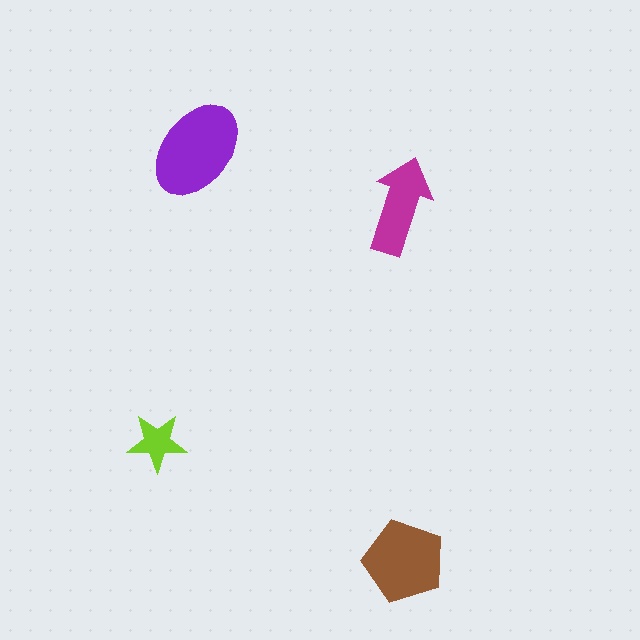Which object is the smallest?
The lime star.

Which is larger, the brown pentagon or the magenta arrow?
The brown pentagon.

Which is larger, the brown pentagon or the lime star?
The brown pentagon.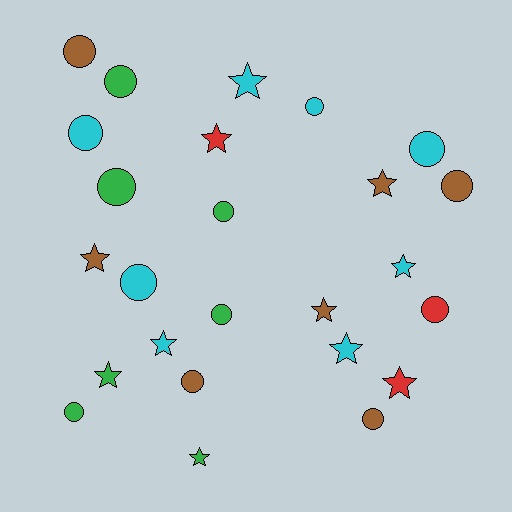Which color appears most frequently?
Cyan, with 8 objects.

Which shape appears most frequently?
Circle, with 14 objects.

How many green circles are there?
There are 5 green circles.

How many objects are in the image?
There are 25 objects.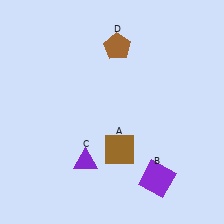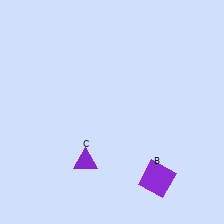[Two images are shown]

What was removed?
The brown pentagon (D), the brown square (A) were removed in Image 2.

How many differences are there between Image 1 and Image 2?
There are 2 differences between the two images.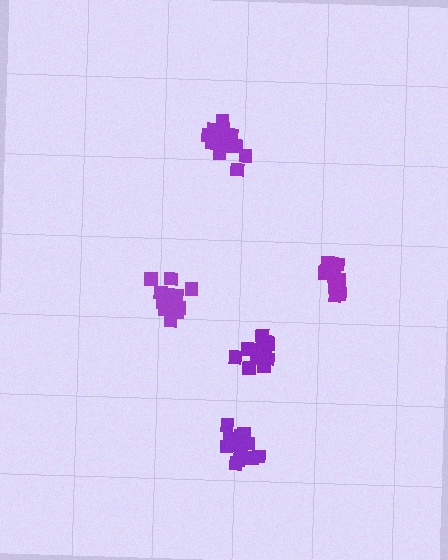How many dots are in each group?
Group 1: 15 dots, Group 2: 14 dots, Group 3: 16 dots, Group 4: 11 dots, Group 5: 14 dots (70 total).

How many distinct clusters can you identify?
There are 5 distinct clusters.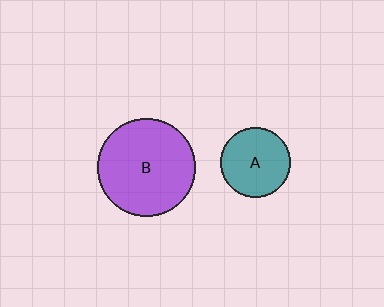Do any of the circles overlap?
No, none of the circles overlap.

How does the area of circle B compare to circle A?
Approximately 1.9 times.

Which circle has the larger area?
Circle B (purple).